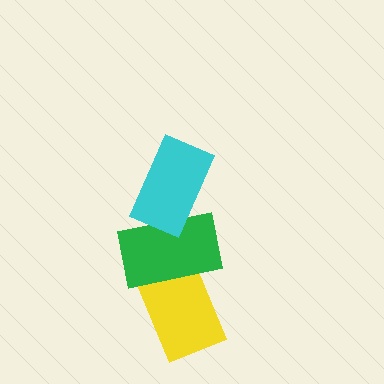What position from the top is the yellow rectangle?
The yellow rectangle is 3rd from the top.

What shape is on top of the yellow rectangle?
The green rectangle is on top of the yellow rectangle.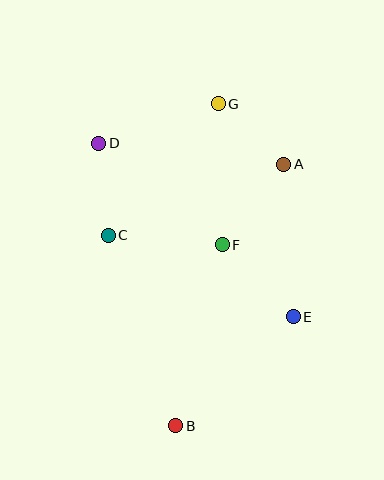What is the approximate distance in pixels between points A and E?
The distance between A and E is approximately 153 pixels.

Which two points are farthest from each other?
Points B and G are farthest from each other.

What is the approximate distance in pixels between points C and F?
The distance between C and F is approximately 114 pixels.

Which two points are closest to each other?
Points A and G are closest to each other.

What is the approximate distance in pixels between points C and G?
The distance between C and G is approximately 171 pixels.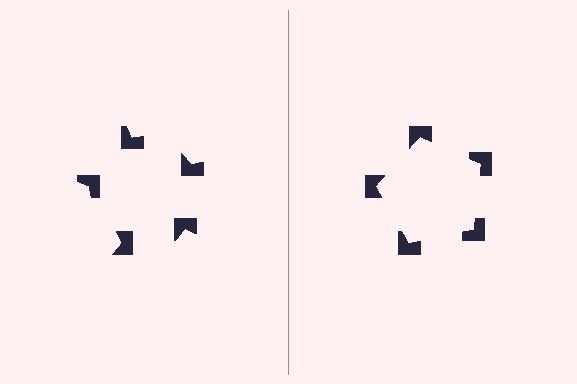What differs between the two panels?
The notched squares are positioned identically on both sides; only the wedge orientations differ. On the right they align to a pentagon; on the left they are misaligned.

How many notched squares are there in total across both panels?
10 — 5 on each side.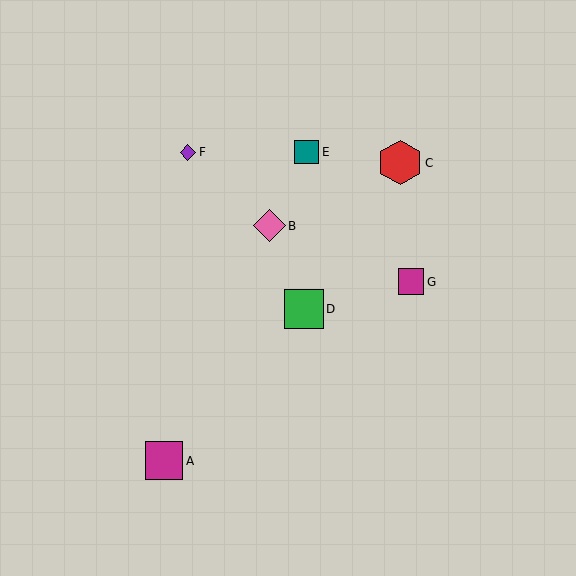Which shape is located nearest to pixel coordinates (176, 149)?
The purple diamond (labeled F) at (188, 152) is nearest to that location.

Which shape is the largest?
The red hexagon (labeled C) is the largest.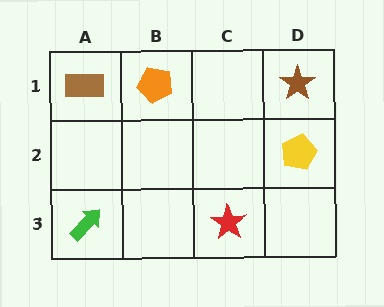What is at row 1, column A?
A brown rectangle.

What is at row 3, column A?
A green arrow.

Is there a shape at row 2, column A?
No, that cell is empty.